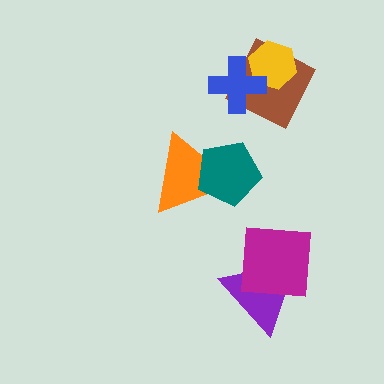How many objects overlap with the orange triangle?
1 object overlaps with the orange triangle.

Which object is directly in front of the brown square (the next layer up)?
The yellow hexagon is directly in front of the brown square.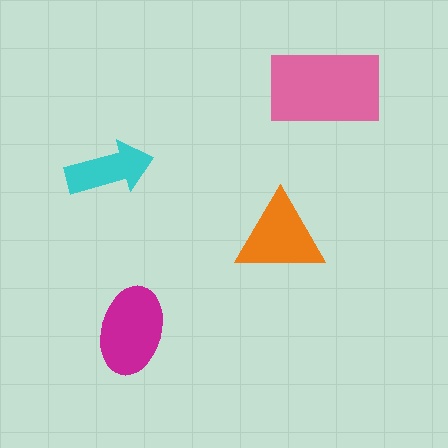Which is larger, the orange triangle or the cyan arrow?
The orange triangle.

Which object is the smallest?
The cyan arrow.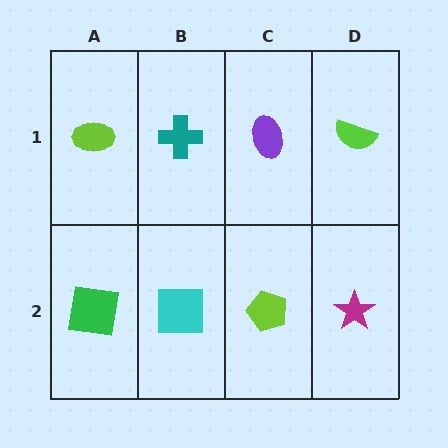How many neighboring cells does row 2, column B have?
3.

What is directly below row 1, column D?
A magenta star.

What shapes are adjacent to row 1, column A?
A green square (row 2, column A), a teal cross (row 1, column B).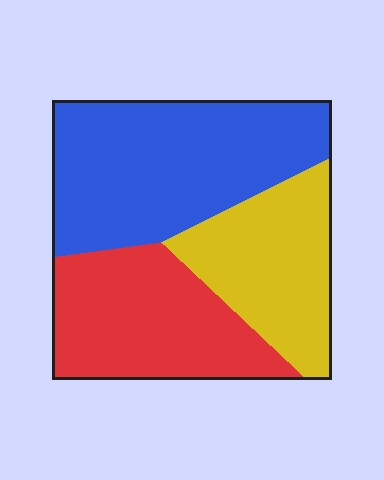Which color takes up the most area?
Blue, at roughly 45%.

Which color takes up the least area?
Yellow, at roughly 25%.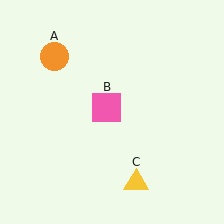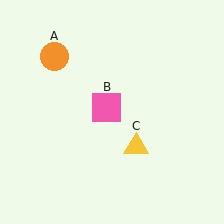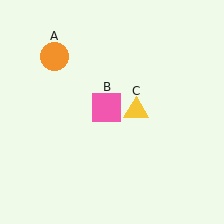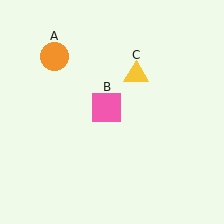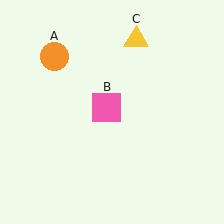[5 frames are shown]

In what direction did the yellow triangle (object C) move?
The yellow triangle (object C) moved up.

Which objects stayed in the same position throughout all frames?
Orange circle (object A) and pink square (object B) remained stationary.